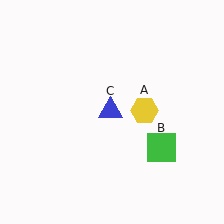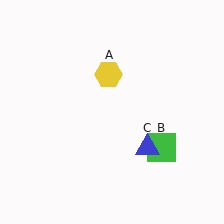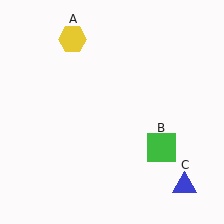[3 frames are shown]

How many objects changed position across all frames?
2 objects changed position: yellow hexagon (object A), blue triangle (object C).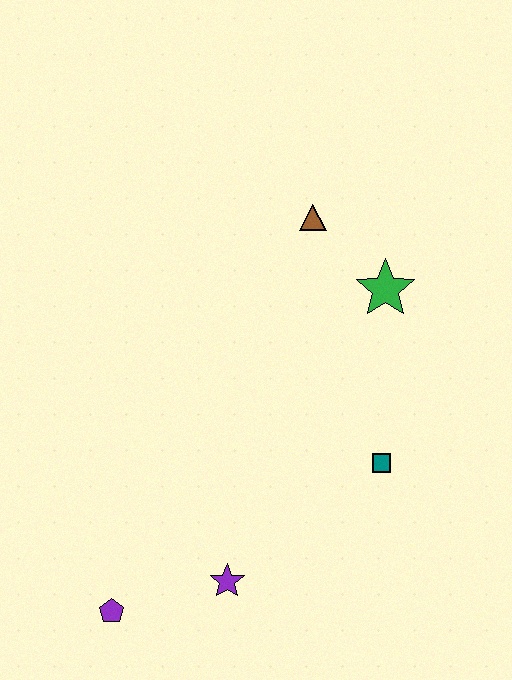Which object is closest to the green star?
The brown triangle is closest to the green star.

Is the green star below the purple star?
No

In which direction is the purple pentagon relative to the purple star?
The purple pentagon is to the left of the purple star.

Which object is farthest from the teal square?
The purple pentagon is farthest from the teal square.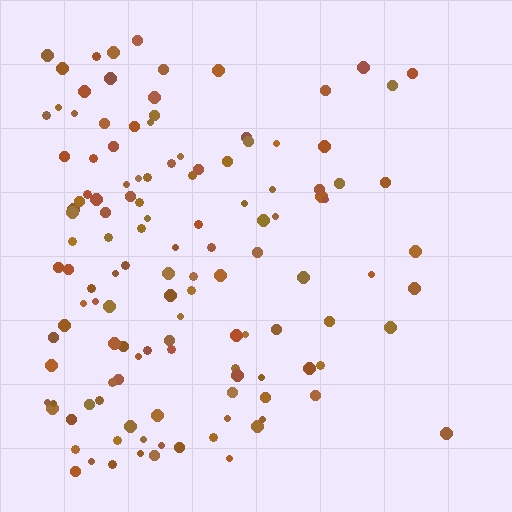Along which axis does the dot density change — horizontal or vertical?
Horizontal.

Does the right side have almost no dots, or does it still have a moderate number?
Still a moderate number, just noticeably fewer than the left.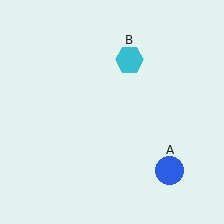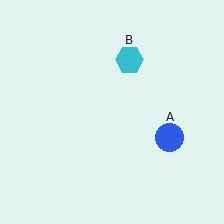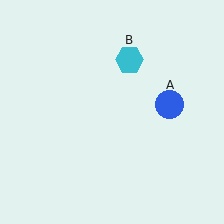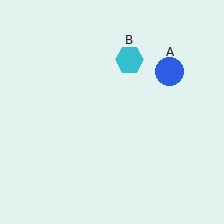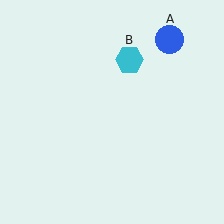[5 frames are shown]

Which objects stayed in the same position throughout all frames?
Cyan hexagon (object B) remained stationary.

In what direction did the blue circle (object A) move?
The blue circle (object A) moved up.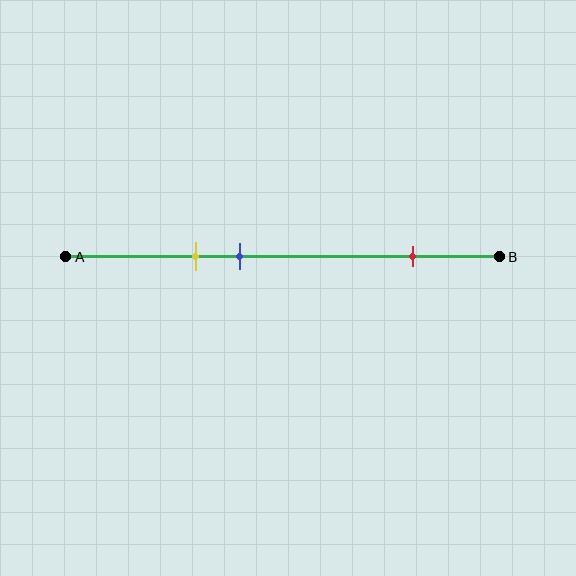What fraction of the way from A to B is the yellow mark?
The yellow mark is approximately 30% (0.3) of the way from A to B.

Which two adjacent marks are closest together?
The yellow and blue marks are the closest adjacent pair.